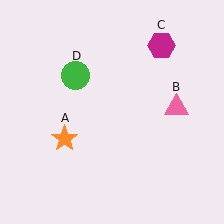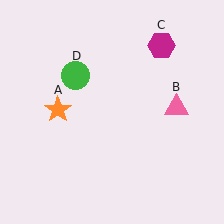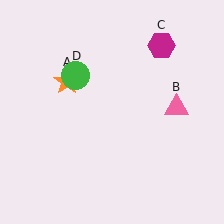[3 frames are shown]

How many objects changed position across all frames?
1 object changed position: orange star (object A).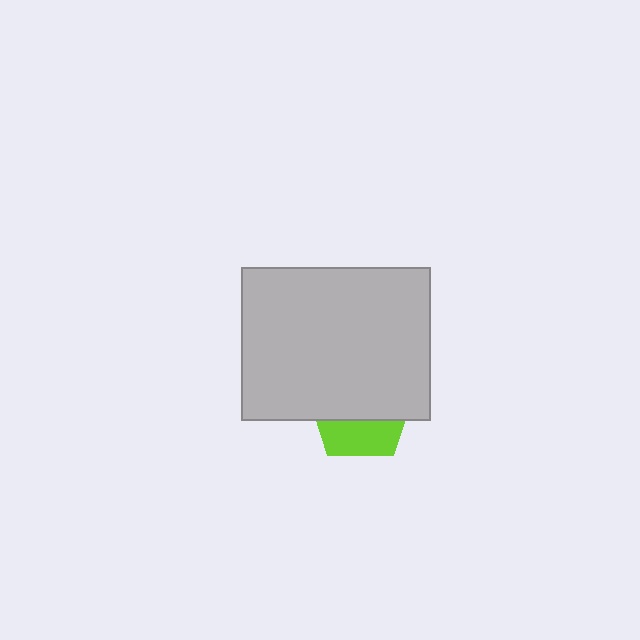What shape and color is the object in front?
The object in front is a light gray rectangle.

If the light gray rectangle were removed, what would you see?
You would see the complete lime pentagon.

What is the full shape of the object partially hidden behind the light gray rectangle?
The partially hidden object is a lime pentagon.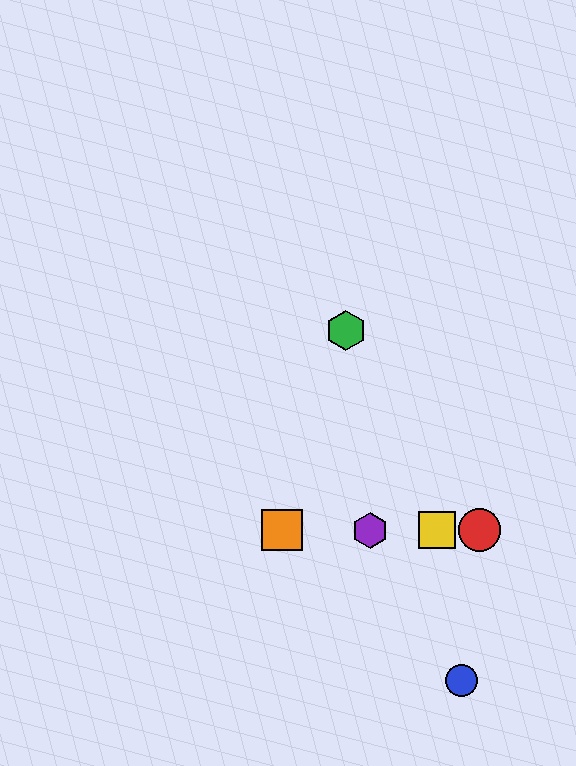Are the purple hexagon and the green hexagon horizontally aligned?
No, the purple hexagon is at y≈530 and the green hexagon is at y≈331.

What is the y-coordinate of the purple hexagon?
The purple hexagon is at y≈530.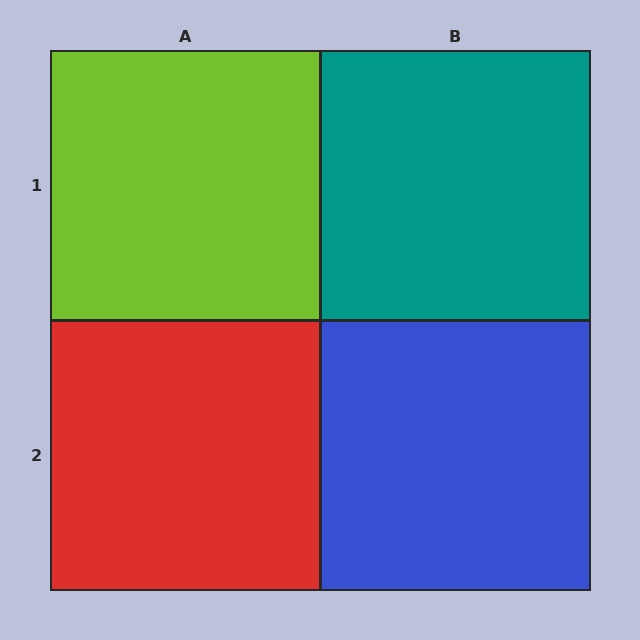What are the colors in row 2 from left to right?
Red, blue.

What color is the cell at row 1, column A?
Lime.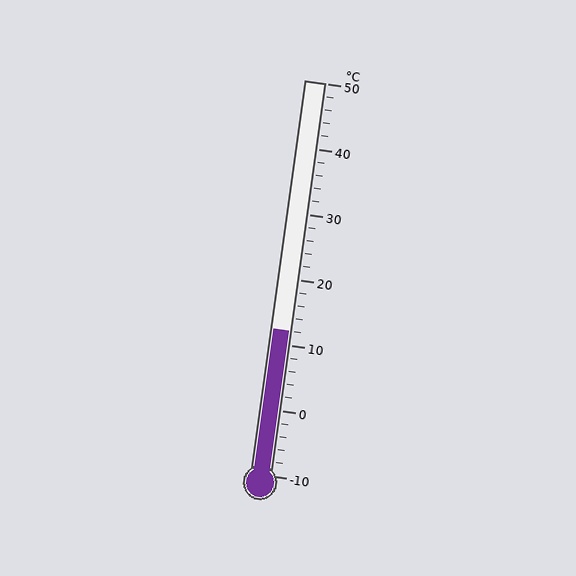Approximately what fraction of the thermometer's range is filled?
The thermometer is filled to approximately 35% of its range.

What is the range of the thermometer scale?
The thermometer scale ranges from -10°C to 50°C.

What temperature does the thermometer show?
The thermometer shows approximately 12°C.